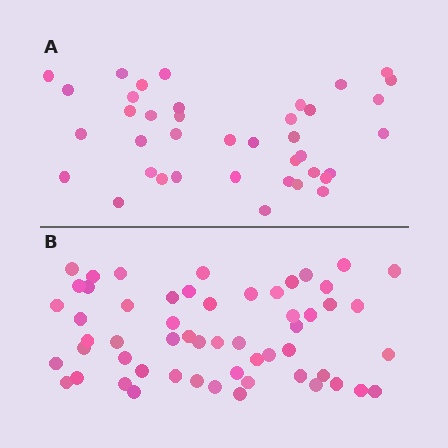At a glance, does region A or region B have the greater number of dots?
Region B (the bottom region) has more dots.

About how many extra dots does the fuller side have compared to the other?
Region B has approximately 15 more dots than region A.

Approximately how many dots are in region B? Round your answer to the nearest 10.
About 60 dots. (The exact count is 56, which rounds to 60.)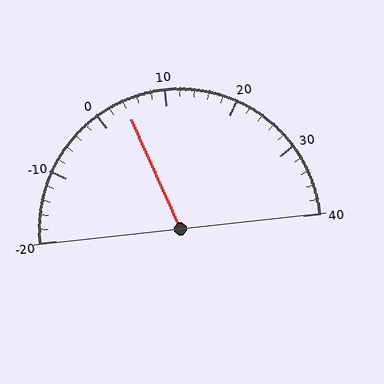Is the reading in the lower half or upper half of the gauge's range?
The reading is in the lower half of the range (-20 to 40).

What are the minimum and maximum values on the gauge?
The gauge ranges from -20 to 40.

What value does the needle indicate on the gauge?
The needle indicates approximately 4.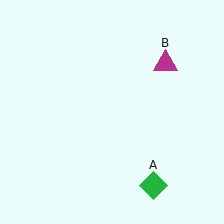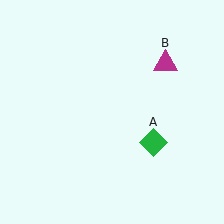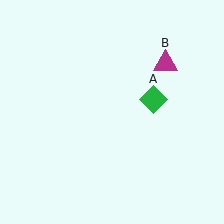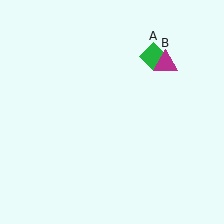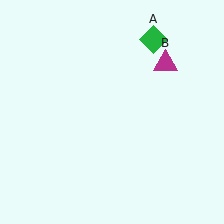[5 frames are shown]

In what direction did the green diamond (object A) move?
The green diamond (object A) moved up.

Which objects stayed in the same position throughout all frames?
Magenta triangle (object B) remained stationary.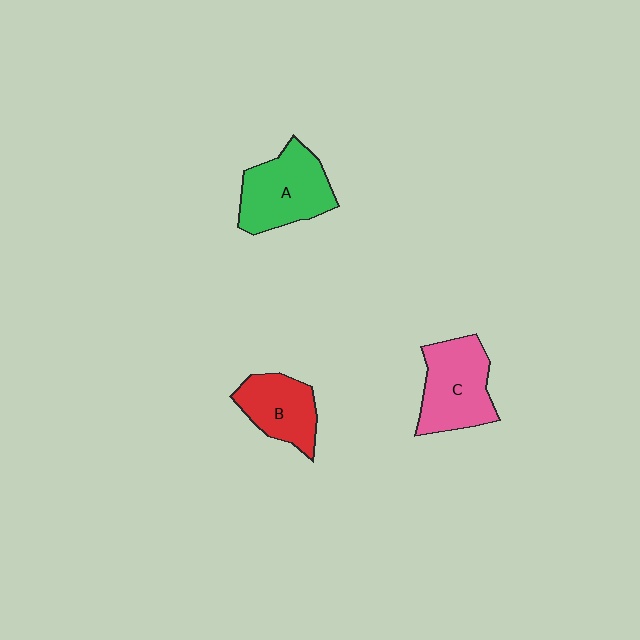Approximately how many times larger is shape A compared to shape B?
Approximately 1.3 times.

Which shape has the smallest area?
Shape B (red).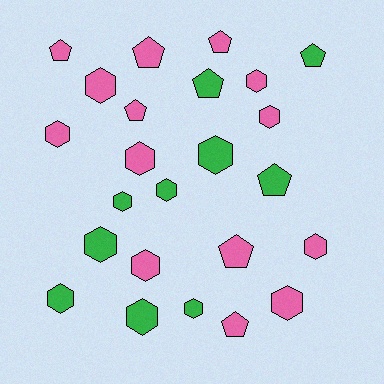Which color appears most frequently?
Pink, with 14 objects.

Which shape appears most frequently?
Hexagon, with 15 objects.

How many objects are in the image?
There are 24 objects.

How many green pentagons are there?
There are 3 green pentagons.